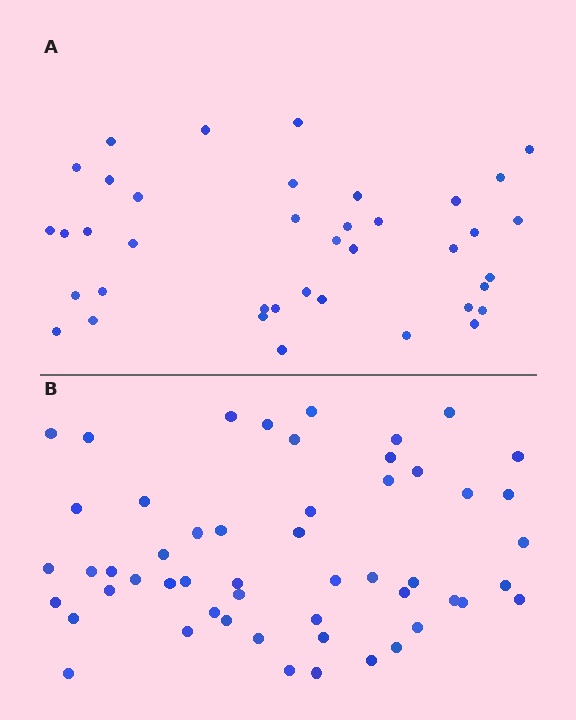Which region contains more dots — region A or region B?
Region B (the bottom region) has more dots.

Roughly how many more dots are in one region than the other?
Region B has approximately 15 more dots than region A.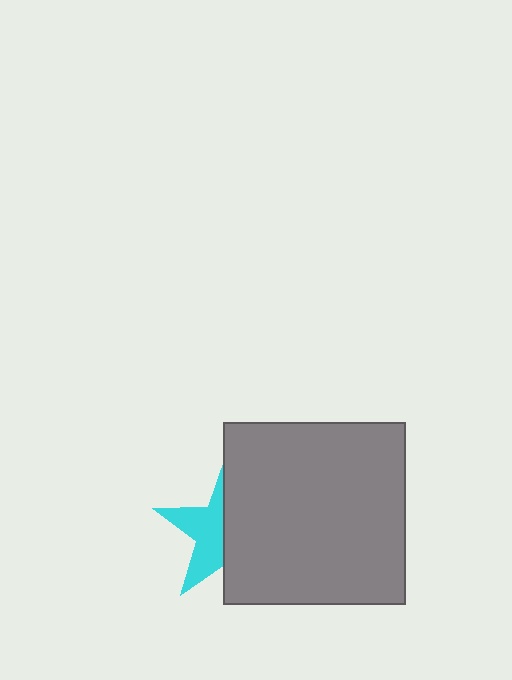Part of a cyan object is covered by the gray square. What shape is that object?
It is a star.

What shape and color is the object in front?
The object in front is a gray square.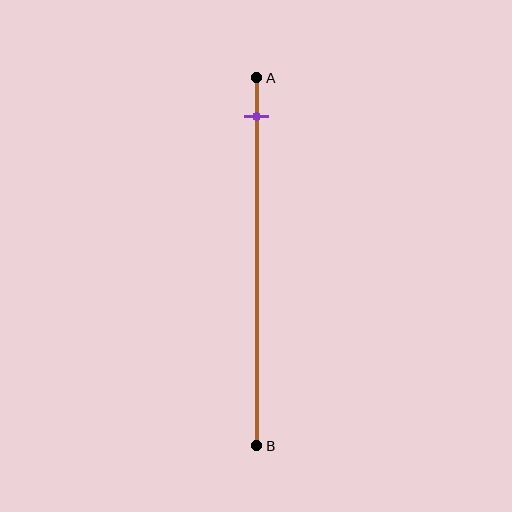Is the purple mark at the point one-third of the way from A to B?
No, the mark is at about 10% from A, not at the 33% one-third point.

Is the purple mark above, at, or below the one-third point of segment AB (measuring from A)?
The purple mark is above the one-third point of segment AB.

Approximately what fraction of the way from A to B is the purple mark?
The purple mark is approximately 10% of the way from A to B.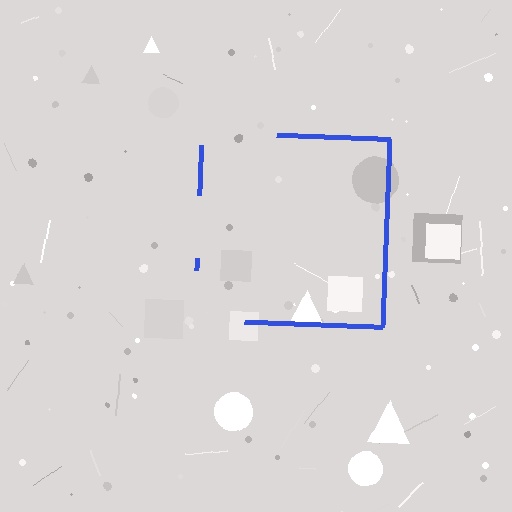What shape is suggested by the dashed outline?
The dashed outline suggests a square.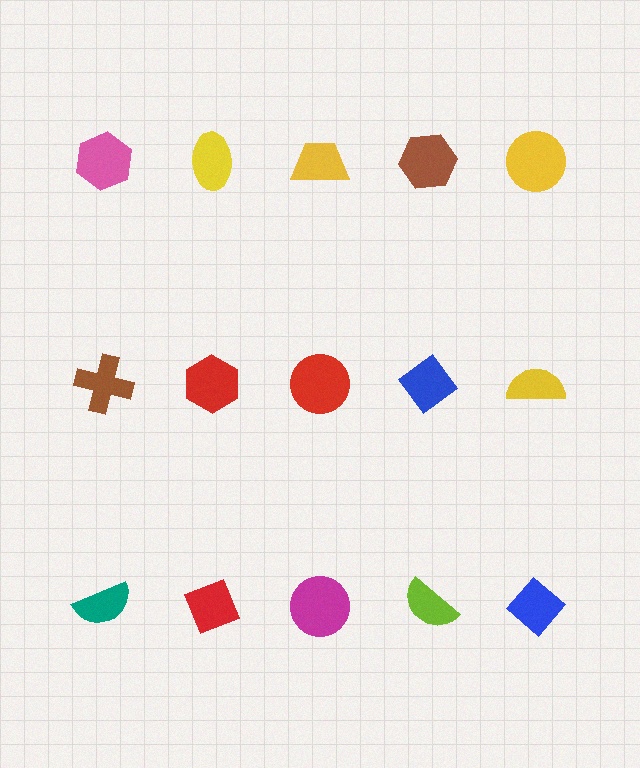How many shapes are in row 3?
5 shapes.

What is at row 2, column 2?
A red hexagon.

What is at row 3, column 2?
A red diamond.